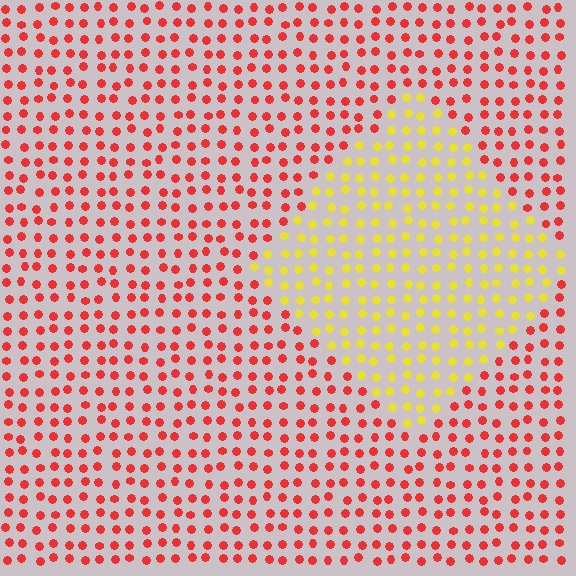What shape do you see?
I see a diamond.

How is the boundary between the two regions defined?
The boundary is defined purely by a slight shift in hue (about 59 degrees). Spacing, size, and orientation are identical on both sides.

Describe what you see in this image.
The image is filled with small red elements in a uniform arrangement. A diamond-shaped region is visible where the elements are tinted to a slightly different hue, forming a subtle color boundary.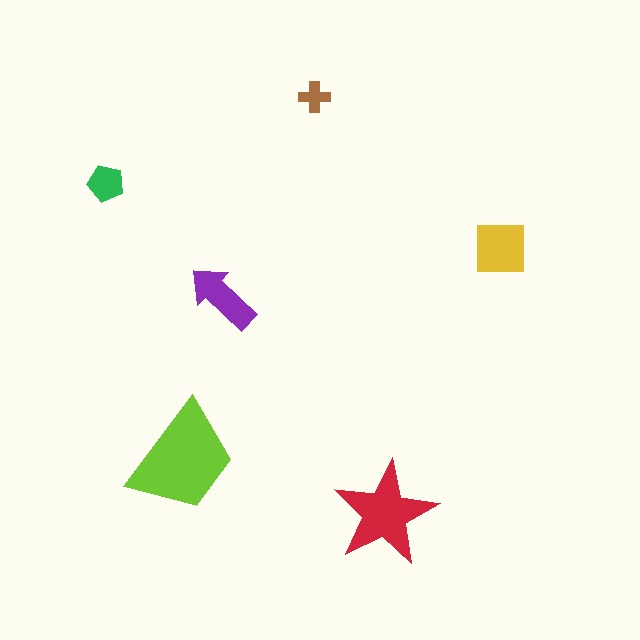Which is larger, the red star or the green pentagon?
The red star.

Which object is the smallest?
The brown cross.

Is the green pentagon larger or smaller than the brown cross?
Larger.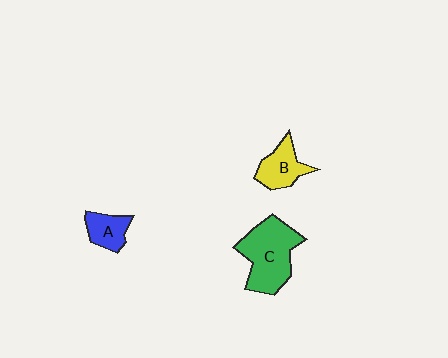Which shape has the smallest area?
Shape A (blue).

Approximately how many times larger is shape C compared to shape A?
Approximately 2.4 times.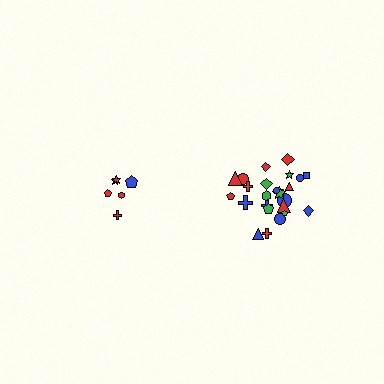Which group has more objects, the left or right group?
The right group.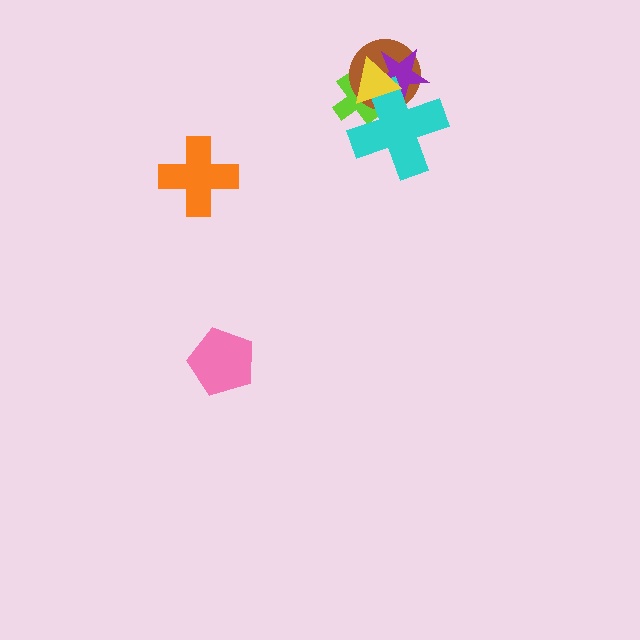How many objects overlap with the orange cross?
0 objects overlap with the orange cross.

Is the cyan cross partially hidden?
Yes, it is partially covered by another shape.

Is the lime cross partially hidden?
Yes, it is partially covered by another shape.